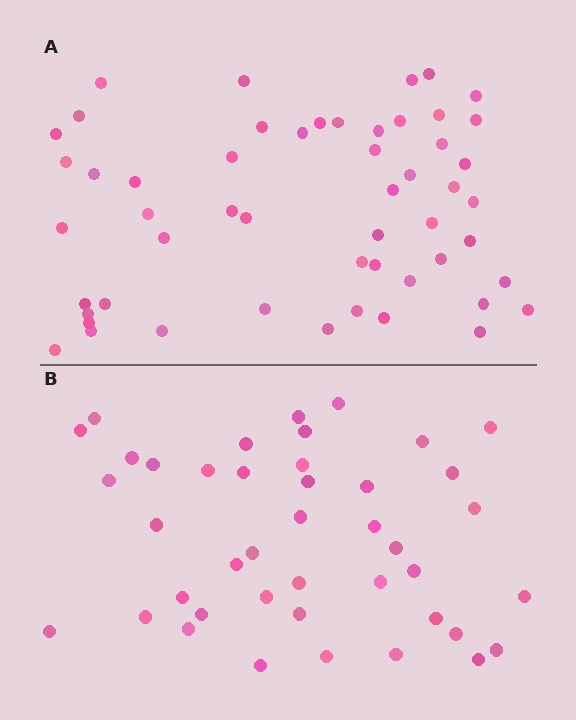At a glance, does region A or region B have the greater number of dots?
Region A (the top region) has more dots.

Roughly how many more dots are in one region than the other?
Region A has roughly 12 or so more dots than region B.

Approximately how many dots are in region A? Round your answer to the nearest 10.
About 50 dots. (The exact count is 53, which rounds to 50.)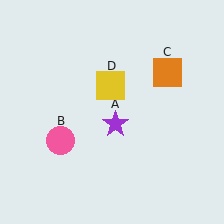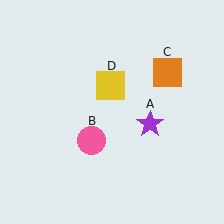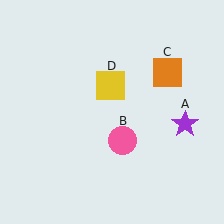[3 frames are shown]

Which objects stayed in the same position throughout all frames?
Orange square (object C) and yellow square (object D) remained stationary.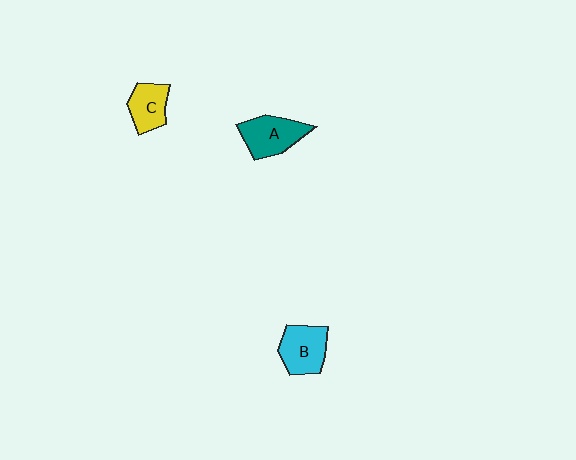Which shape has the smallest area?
Shape C (yellow).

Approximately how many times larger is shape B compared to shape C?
Approximately 1.3 times.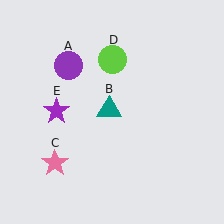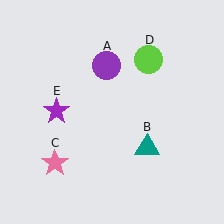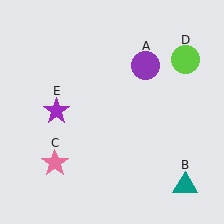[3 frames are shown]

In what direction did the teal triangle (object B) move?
The teal triangle (object B) moved down and to the right.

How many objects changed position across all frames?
3 objects changed position: purple circle (object A), teal triangle (object B), lime circle (object D).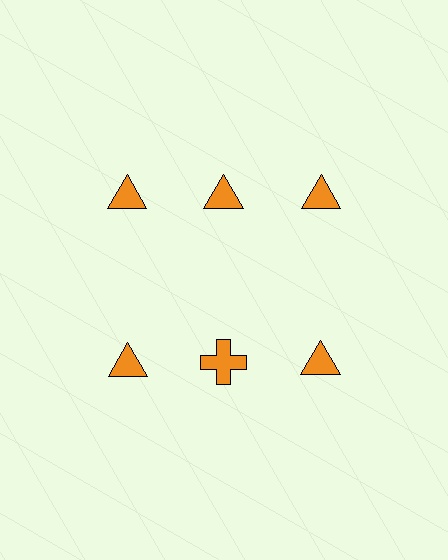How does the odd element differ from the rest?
It has a different shape: cross instead of triangle.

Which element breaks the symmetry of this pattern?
The orange cross in the second row, second from left column breaks the symmetry. All other shapes are orange triangles.